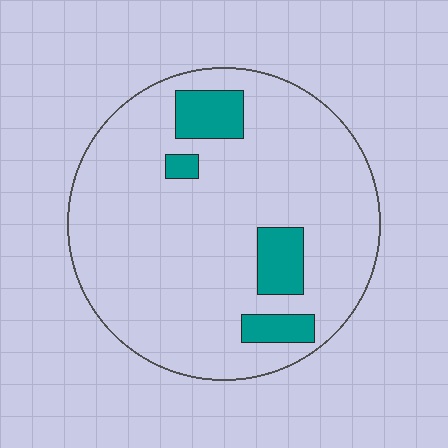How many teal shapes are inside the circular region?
4.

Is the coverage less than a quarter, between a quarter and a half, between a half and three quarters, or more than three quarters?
Less than a quarter.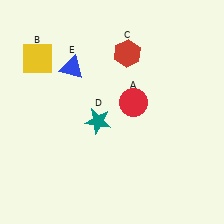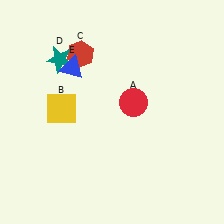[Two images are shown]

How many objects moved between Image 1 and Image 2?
3 objects moved between the two images.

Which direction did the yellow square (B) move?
The yellow square (B) moved down.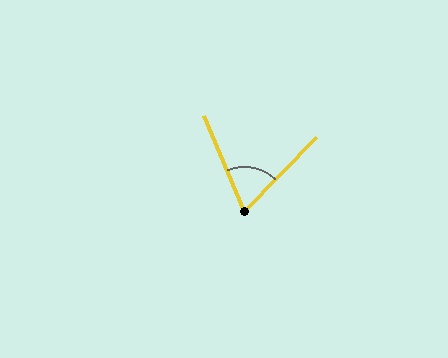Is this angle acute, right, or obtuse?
It is acute.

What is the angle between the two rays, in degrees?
Approximately 67 degrees.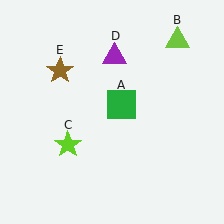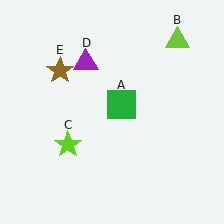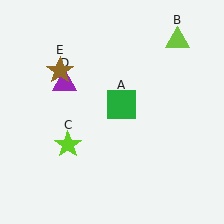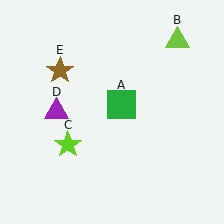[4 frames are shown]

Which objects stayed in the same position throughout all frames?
Green square (object A) and lime triangle (object B) and lime star (object C) and brown star (object E) remained stationary.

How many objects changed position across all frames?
1 object changed position: purple triangle (object D).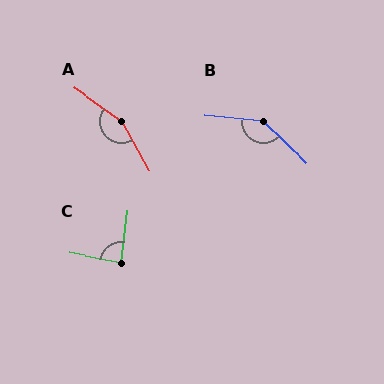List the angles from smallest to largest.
C (87°), B (141°), A (154°).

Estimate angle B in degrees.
Approximately 141 degrees.